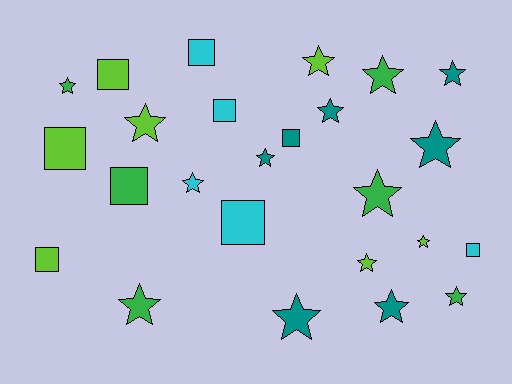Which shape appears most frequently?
Star, with 16 objects.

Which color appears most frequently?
Teal, with 7 objects.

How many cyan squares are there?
There are 4 cyan squares.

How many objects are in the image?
There are 25 objects.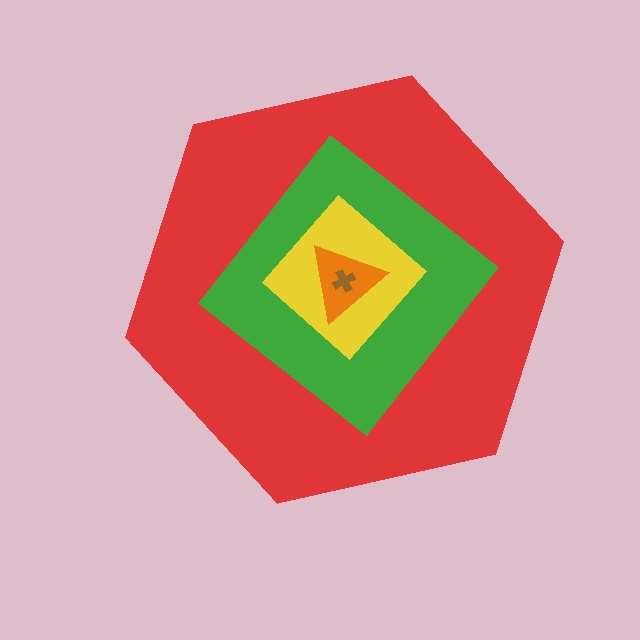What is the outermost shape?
The red hexagon.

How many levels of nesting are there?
5.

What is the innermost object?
The brown cross.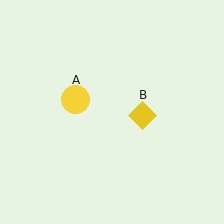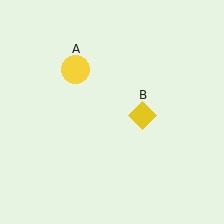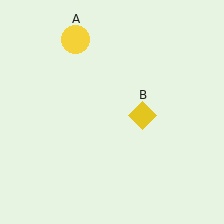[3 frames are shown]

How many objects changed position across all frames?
1 object changed position: yellow circle (object A).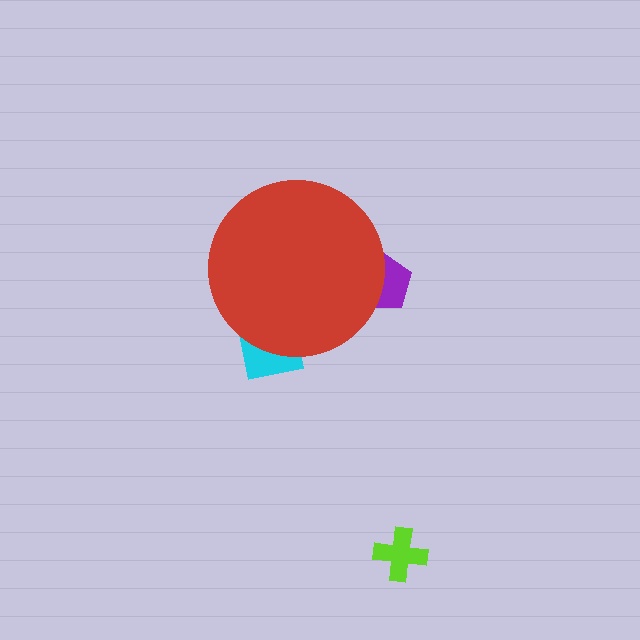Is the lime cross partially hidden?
No, the lime cross is fully visible.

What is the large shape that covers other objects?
A red circle.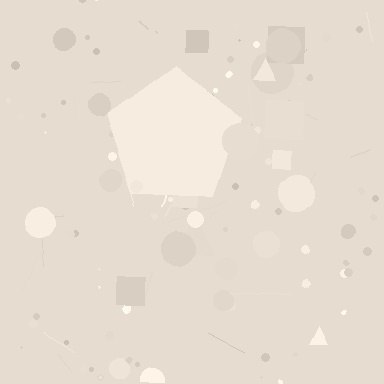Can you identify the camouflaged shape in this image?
The camouflaged shape is a pentagon.